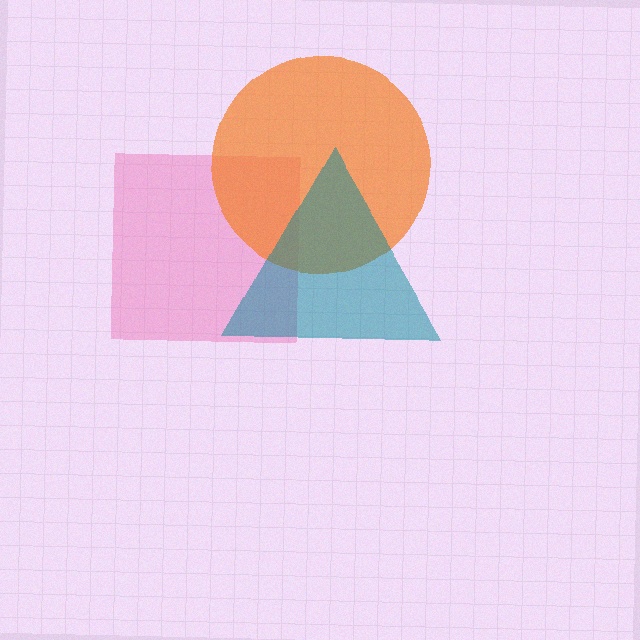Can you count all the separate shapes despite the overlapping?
Yes, there are 3 separate shapes.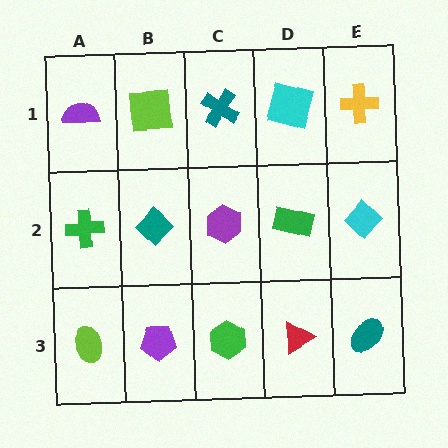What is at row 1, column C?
A teal cross.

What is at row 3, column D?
A red triangle.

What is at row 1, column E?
A yellow cross.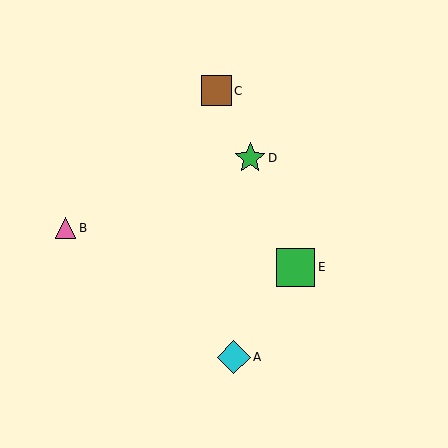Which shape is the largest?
The green square (labeled E) is the largest.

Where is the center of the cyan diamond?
The center of the cyan diamond is at (234, 357).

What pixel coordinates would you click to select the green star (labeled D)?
Click at (250, 158) to select the green star D.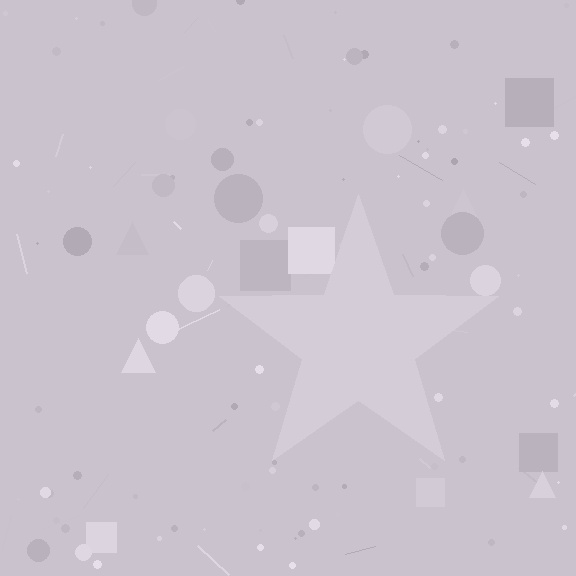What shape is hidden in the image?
A star is hidden in the image.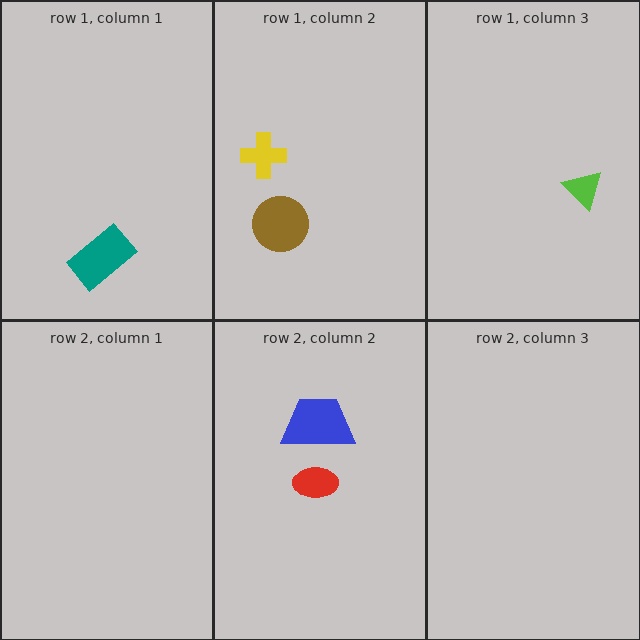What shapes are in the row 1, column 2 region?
The yellow cross, the brown circle.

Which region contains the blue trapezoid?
The row 2, column 2 region.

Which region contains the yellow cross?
The row 1, column 2 region.